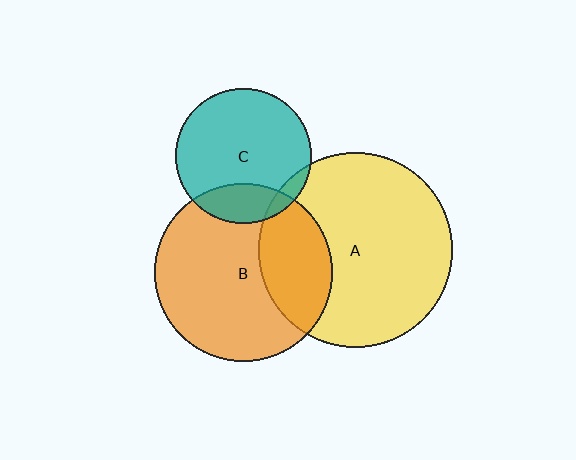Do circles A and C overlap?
Yes.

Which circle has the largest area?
Circle A (yellow).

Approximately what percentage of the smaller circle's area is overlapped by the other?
Approximately 5%.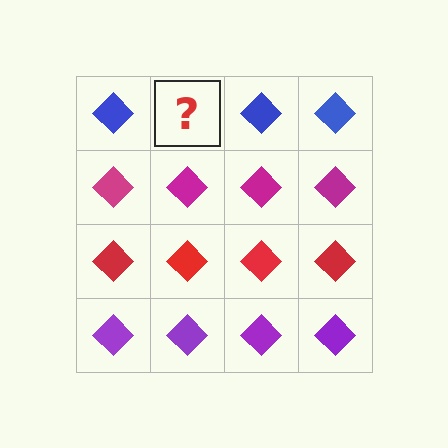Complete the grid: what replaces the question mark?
The question mark should be replaced with a blue diamond.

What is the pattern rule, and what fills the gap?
The rule is that each row has a consistent color. The gap should be filled with a blue diamond.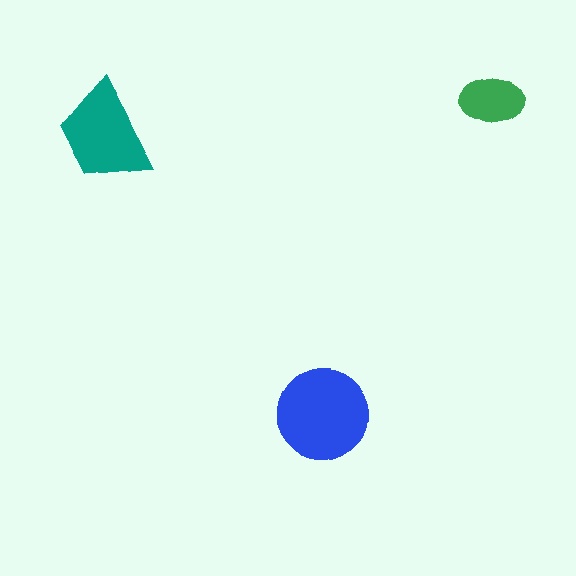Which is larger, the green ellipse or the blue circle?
The blue circle.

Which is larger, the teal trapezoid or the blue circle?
The blue circle.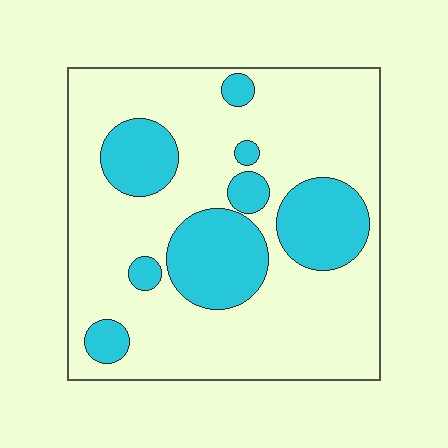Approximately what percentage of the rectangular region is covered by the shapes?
Approximately 25%.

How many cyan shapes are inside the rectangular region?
8.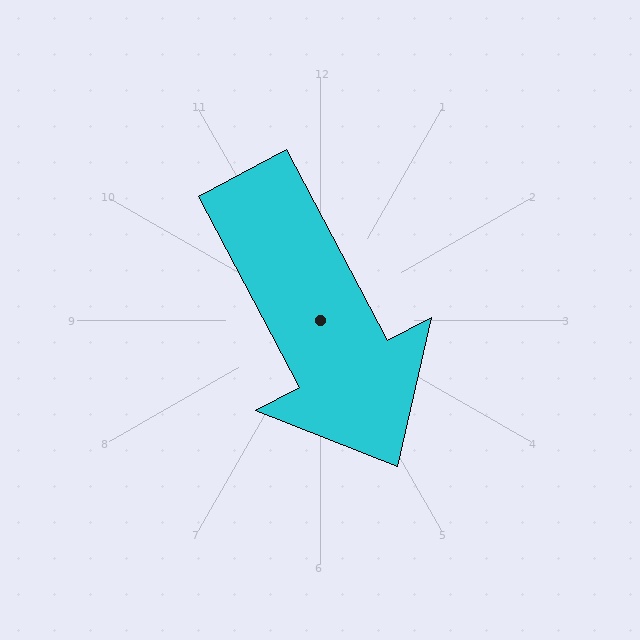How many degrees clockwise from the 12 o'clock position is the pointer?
Approximately 152 degrees.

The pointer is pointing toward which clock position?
Roughly 5 o'clock.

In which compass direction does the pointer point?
Southeast.